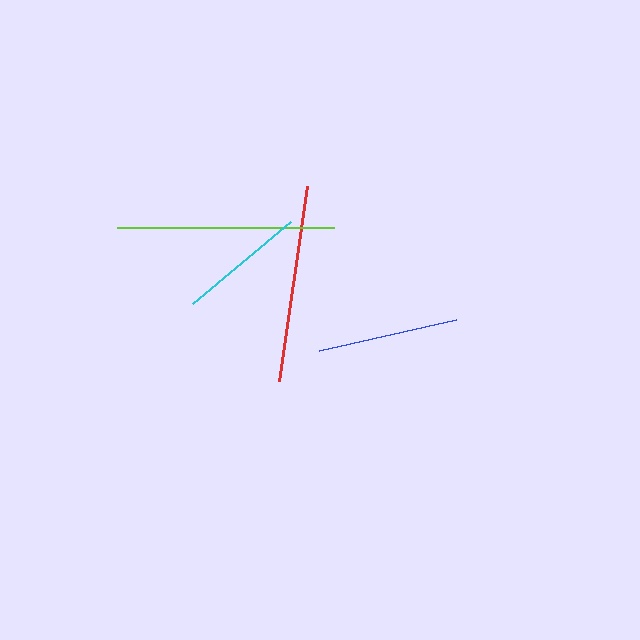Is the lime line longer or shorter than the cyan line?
The lime line is longer than the cyan line.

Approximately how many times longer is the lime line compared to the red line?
The lime line is approximately 1.1 times the length of the red line.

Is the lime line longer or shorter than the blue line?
The lime line is longer than the blue line.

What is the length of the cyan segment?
The cyan segment is approximately 128 pixels long.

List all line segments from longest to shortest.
From longest to shortest: lime, red, blue, cyan.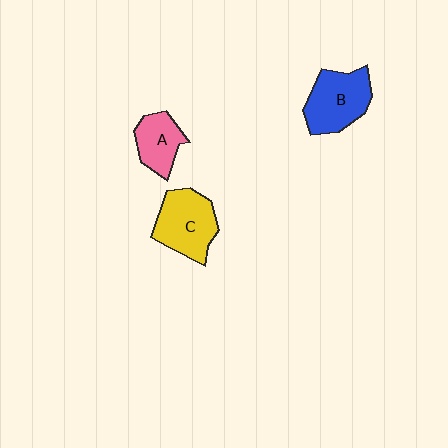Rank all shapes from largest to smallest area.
From largest to smallest: C (yellow), B (blue), A (pink).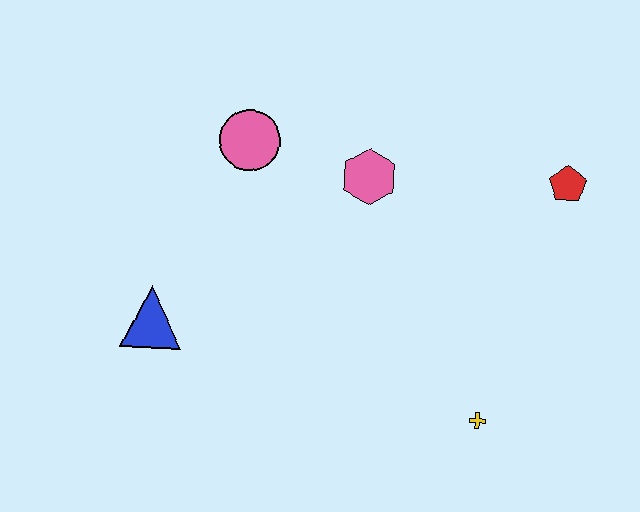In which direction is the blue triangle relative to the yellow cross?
The blue triangle is to the left of the yellow cross.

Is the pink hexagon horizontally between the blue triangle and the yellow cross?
Yes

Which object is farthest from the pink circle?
The yellow cross is farthest from the pink circle.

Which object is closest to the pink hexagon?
The pink circle is closest to the pink hexagon.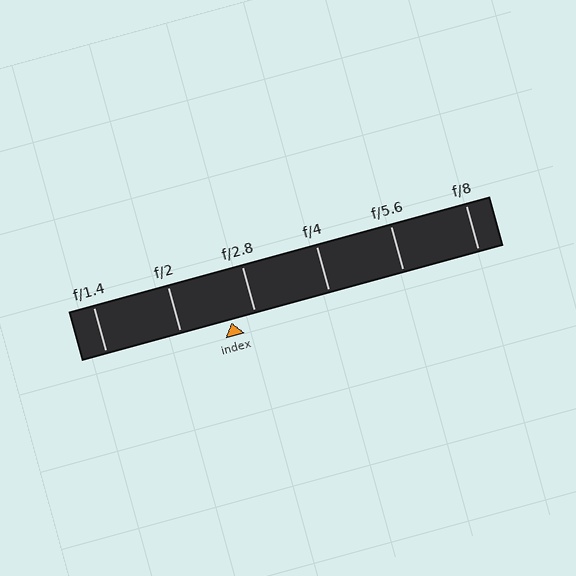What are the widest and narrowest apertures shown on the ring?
The widest aperture shown is f/1.4 and the narrowest is f/8.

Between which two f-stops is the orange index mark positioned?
The index mark is between f/2 and f/2.8.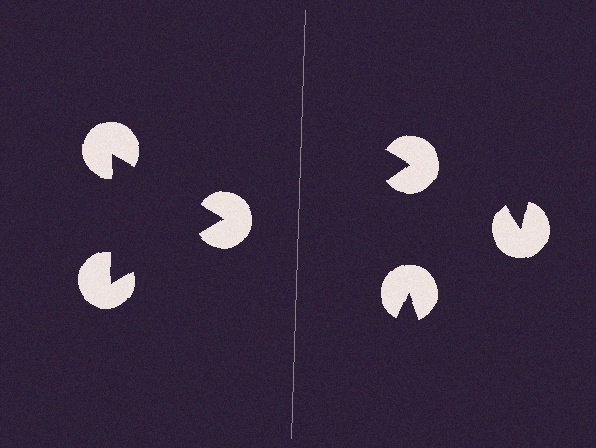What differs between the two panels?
The pac-man discs are positioned identically on both sides; only the wedge orientations differ. On the left they align to a triangle; on the right they are misaligned.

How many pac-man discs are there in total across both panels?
6 — 3 on each side.